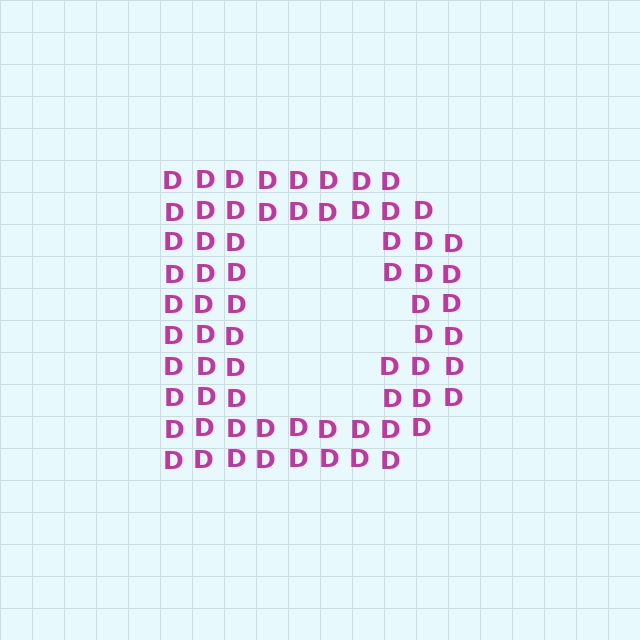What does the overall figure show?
The overall figure shows the letter D.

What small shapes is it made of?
It is made of small letter D's.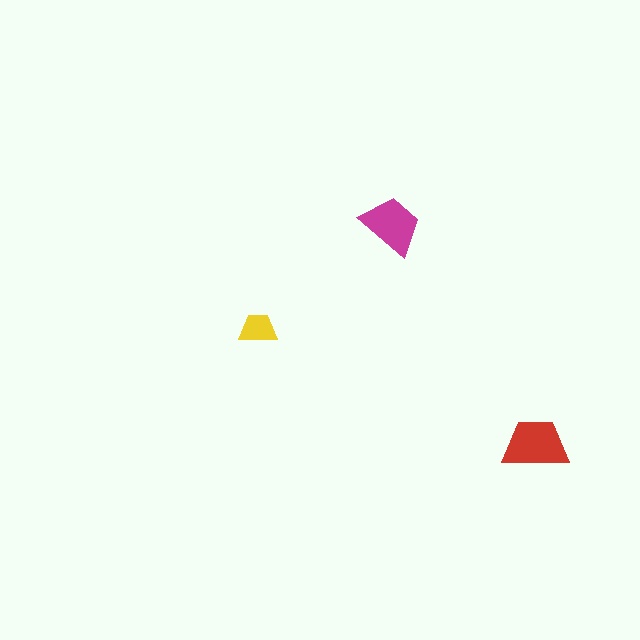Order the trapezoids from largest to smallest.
the red one, the magenta one, the yellow one.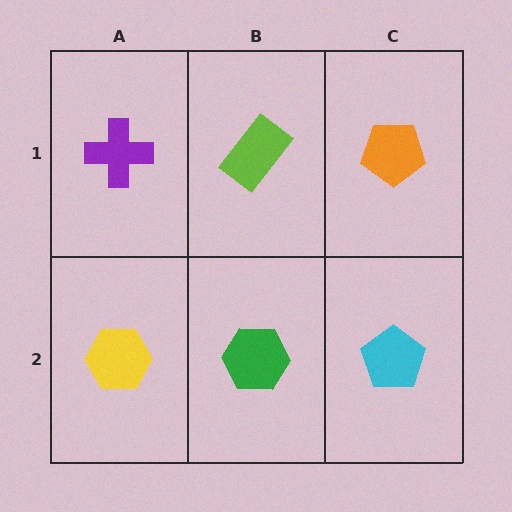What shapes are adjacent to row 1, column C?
A cyan pentagon (row 2, column C), a lime rectangle (row 1, column B).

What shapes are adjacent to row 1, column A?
A yellow hexagon (row 2, column A), a lime rectangle (row 1, column B).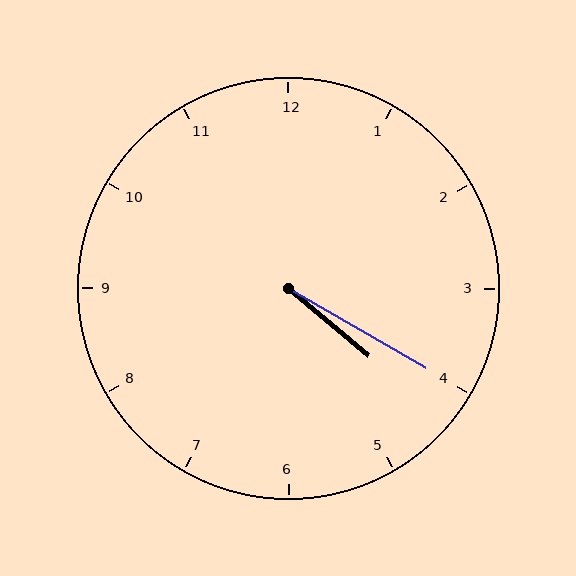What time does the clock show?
4:20.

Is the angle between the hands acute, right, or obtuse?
It is acute.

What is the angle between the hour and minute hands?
Approximately 10 degrees.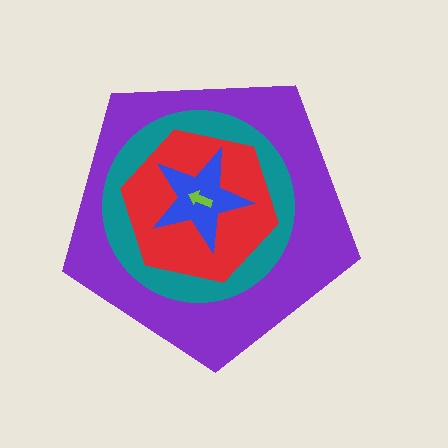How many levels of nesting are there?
5.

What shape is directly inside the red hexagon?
The blue star.